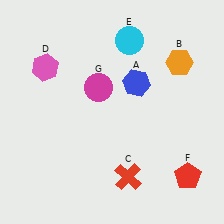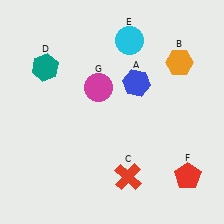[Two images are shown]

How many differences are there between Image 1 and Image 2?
There is 1 difference between the two images.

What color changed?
The hexagon (D) changed from pink in Image 1 to teal in Image 2.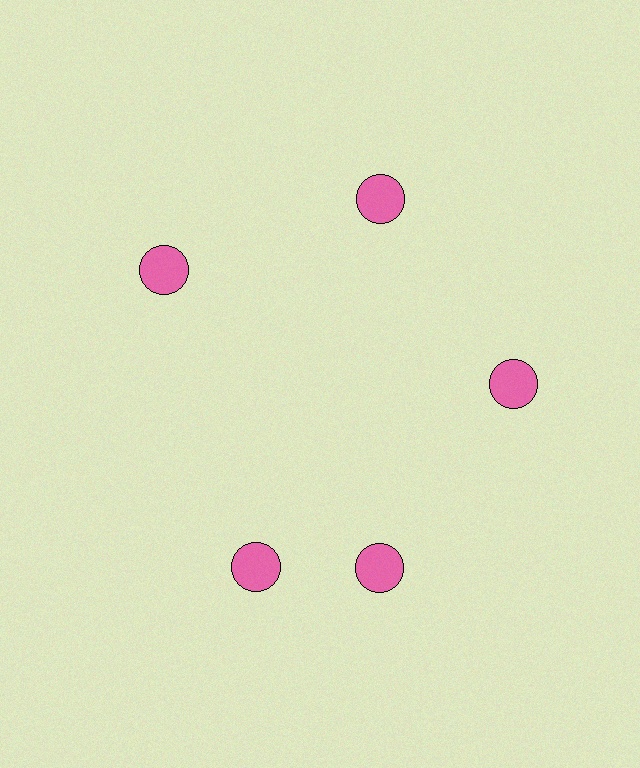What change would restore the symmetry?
The symmetry would be restored by rotating it back into even spacing with its neighbors so that all 5 circles sit at equal angles and equal distance from the center.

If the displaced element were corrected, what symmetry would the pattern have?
It would have 5-fold rotational symmetry — the pattern would map onto itself every 72 degrees.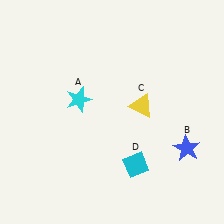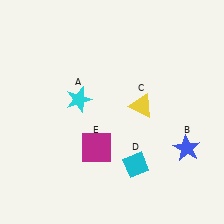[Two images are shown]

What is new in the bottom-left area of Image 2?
A magenta square (E) was added in the bottom-left area of Image 2.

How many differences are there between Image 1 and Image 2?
There is 1 difference between the two images.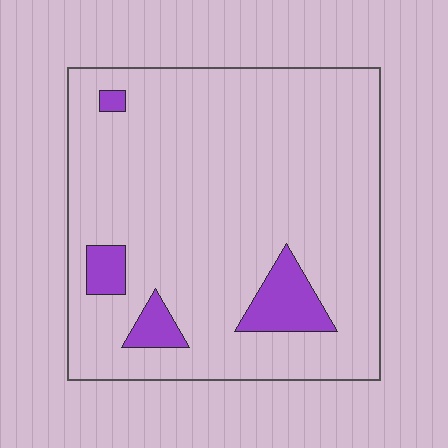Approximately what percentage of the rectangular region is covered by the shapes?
Approximately 10%.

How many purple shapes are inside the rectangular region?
4.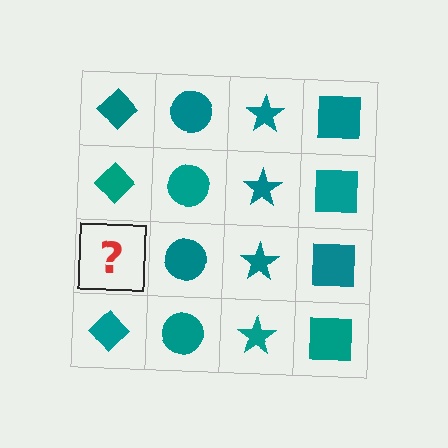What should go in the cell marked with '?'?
The missing cell should contain a teal diamond.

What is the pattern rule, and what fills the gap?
The rule is that each column has a consistent shape. The gap should be filled with a teal diamond.